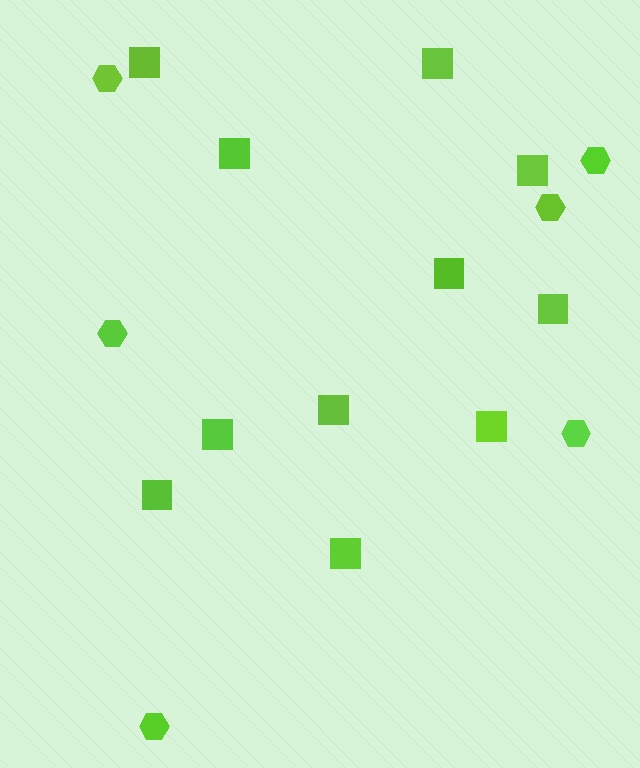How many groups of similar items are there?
There are 2 groups: one group of hexagons (6) and one group of squares (11).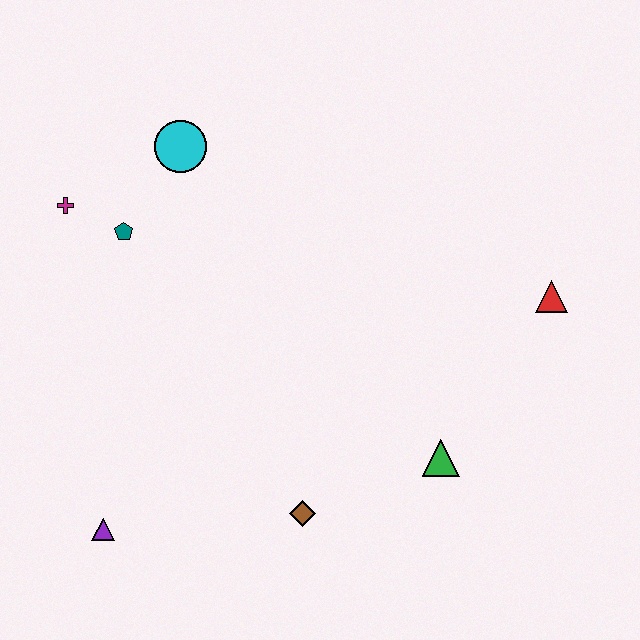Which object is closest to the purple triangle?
The brown diamond is closest to the purple triangle.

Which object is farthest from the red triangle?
The purple triangle is farthest from the red triangle.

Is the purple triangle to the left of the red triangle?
Yes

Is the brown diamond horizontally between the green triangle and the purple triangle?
Yes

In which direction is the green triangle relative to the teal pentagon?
The green triangle is to the right of the teal pentagon.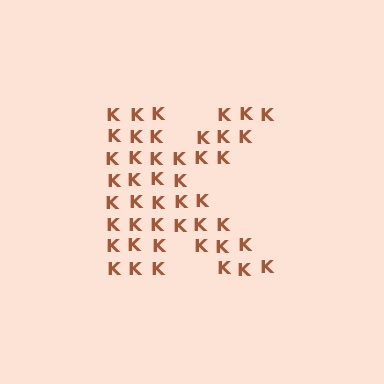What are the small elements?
The small elements are letter K's.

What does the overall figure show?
The overall figure shows the letter K.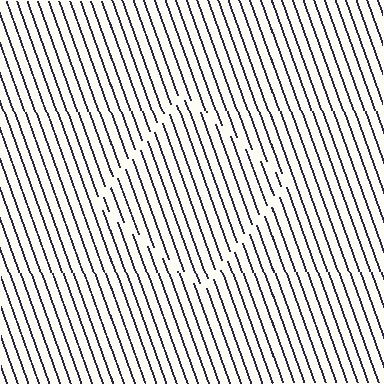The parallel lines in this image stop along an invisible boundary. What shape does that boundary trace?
An illusory square. The interior of the shape contains the same grating, shifted by half a period — the contour is defined by the phase discontinuity where line-ends from the inner and outer gratings abut.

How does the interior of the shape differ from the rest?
The interior of the shape contains the same grating, shifted by half a period — the contour is defined by the phase discontinuity where line-ends from the inner and outer gratings abut.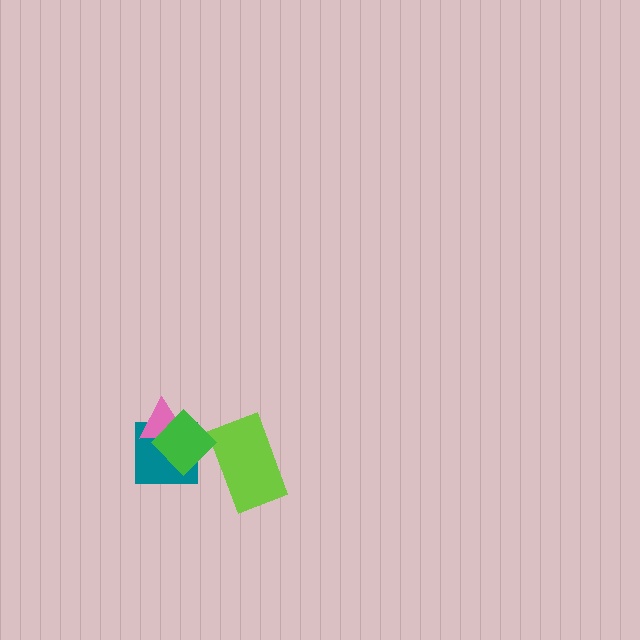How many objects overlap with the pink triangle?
2 objects overlap with the pink triangle.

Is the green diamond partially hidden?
No, no other shape covers it.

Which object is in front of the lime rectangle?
The green diamond is in front of the lime rectangle.